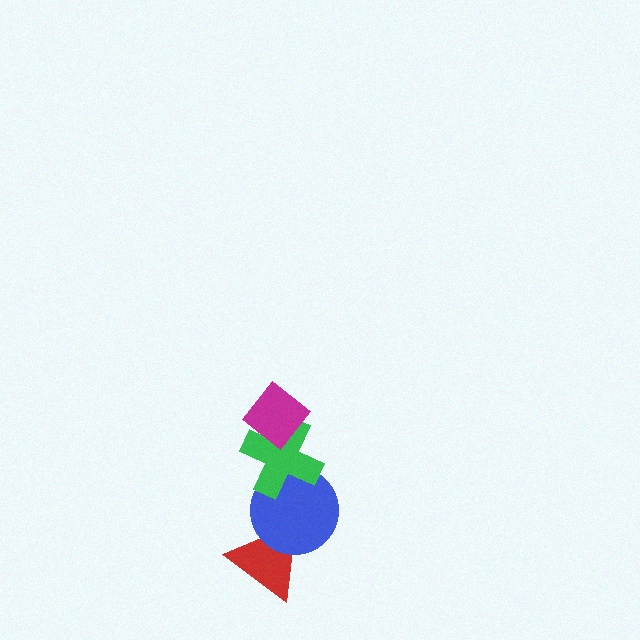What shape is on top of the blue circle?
The green cross is on top of the blue circle.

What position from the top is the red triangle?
The red triangle is 4th from the top.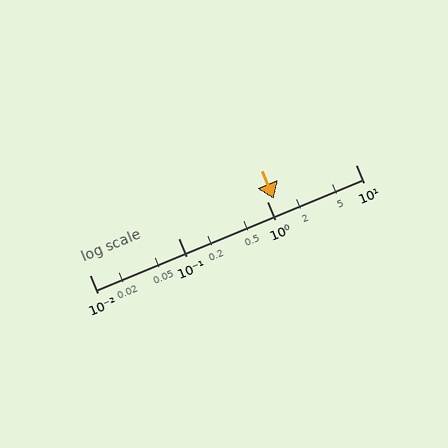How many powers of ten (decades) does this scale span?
The scale spans 3 decades, from 0.01 to 10.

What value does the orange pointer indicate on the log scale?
The pointer indicates approximately 1.2.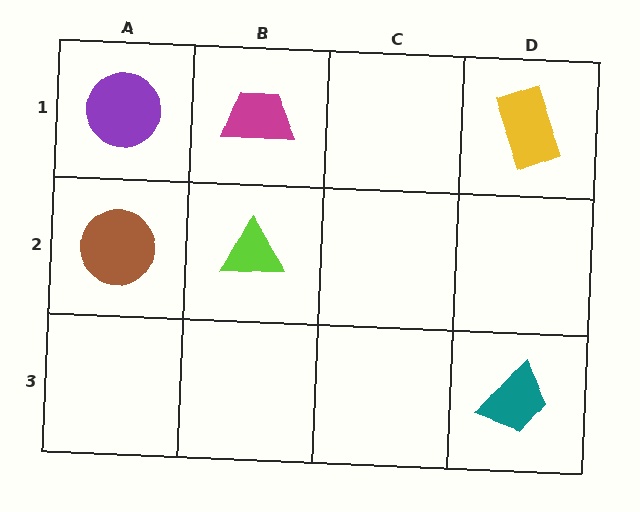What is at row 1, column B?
A magenta trapezoid.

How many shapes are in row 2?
2 shapes.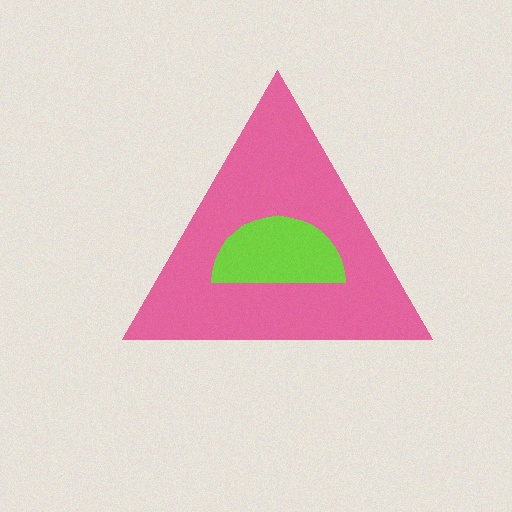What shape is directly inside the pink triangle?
The lime semicircle.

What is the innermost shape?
The lime semicircle.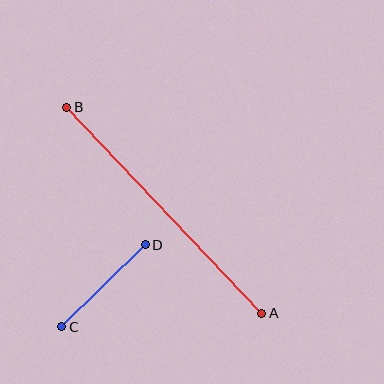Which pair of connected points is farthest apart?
Points A and B are farthest apart.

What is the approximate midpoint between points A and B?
The midpoint is at approximately (164, 210) pixels.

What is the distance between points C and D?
The distance is approximately 117 pixels.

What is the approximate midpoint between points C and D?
The midpoint is at approximately (103, 286) pixels.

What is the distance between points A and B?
The distance is approximately 284 pixels.